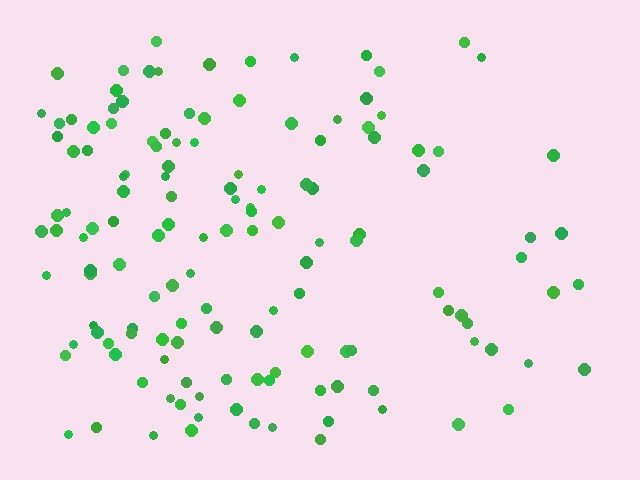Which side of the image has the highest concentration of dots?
The left.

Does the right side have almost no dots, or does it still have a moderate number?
Still a moderate number, just noticeably fewer than the left.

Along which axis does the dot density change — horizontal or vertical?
Horizontal.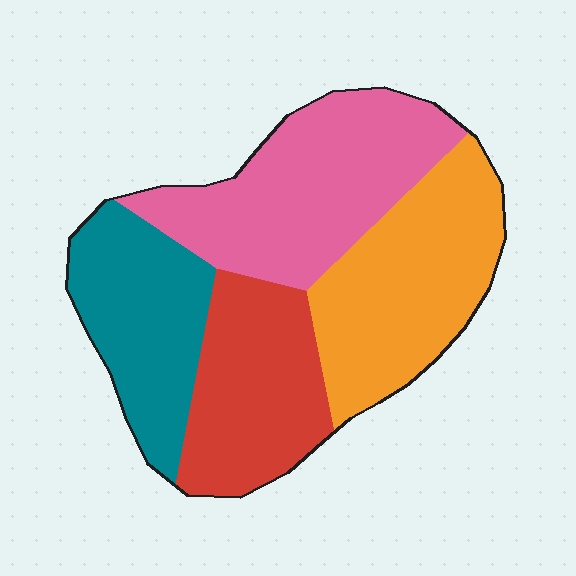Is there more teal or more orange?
Orange.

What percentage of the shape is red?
Red takes up between a sixth and a third of the shape.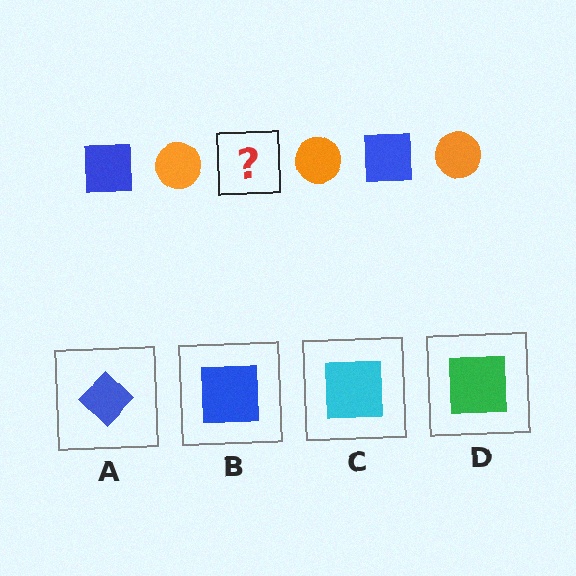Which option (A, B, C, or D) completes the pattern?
B.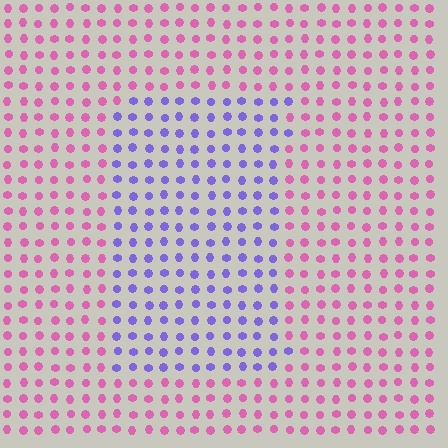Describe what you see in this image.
The image is filled with small pink elements in a uniform arrangement. A rectangle-shaped region is visible where the elements are tinted to a slightly different hue, forming a subtle color boundary.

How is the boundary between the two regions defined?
The boundary is defined purely by a slight shift in hue (about 68 degrees). Spacing, size, and orientation are identical on both sides.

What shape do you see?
I see a rectangle.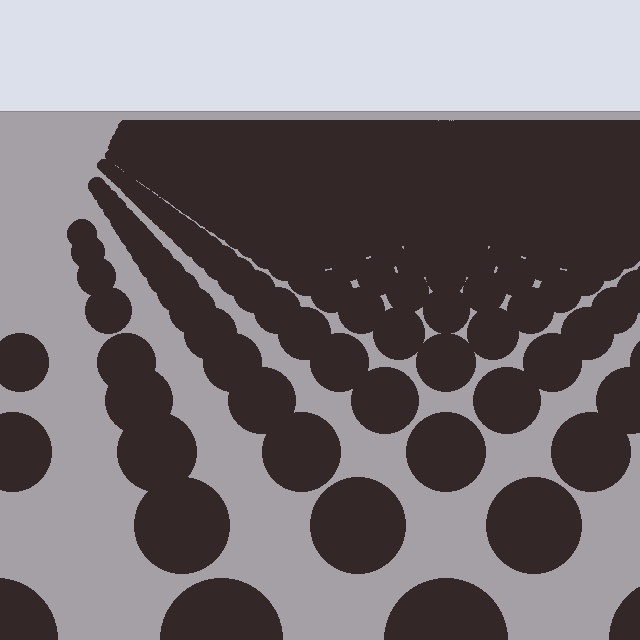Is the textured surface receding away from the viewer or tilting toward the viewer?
The surface is receding away from the viewer. Texture elements get smaller and denser toward the top.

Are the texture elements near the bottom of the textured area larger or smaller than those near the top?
Larger. Near the bottom, elements are closer to the viewer and appear at a bigger on-screen size.